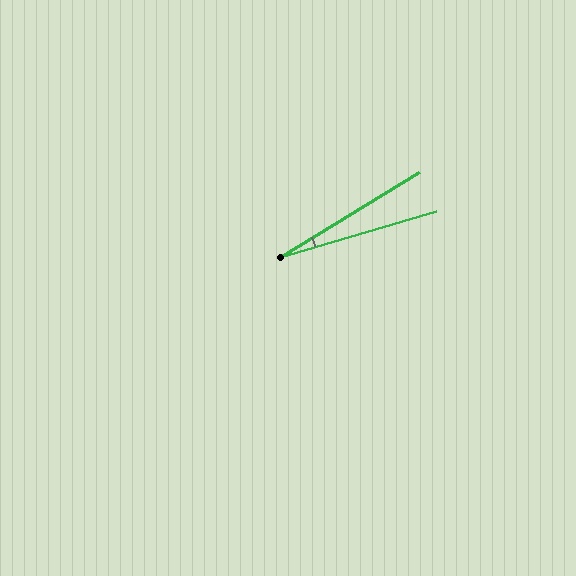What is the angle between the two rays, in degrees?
Approximately 15 degrees.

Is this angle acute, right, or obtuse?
It is acute.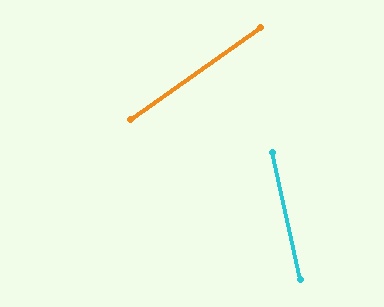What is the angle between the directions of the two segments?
Approximately 67 degrees.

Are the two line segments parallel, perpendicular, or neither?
Neither parallel nor perpendicular — they differ by about 67°.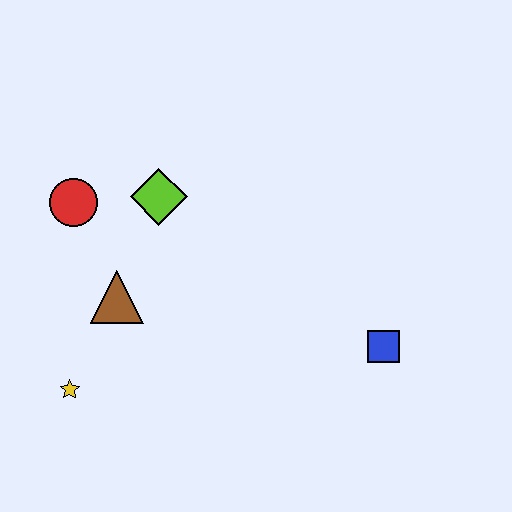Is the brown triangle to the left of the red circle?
No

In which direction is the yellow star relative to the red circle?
The yellow star is below the red circle.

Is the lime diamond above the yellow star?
Yes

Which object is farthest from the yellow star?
The blue square is farthest from the yellow star.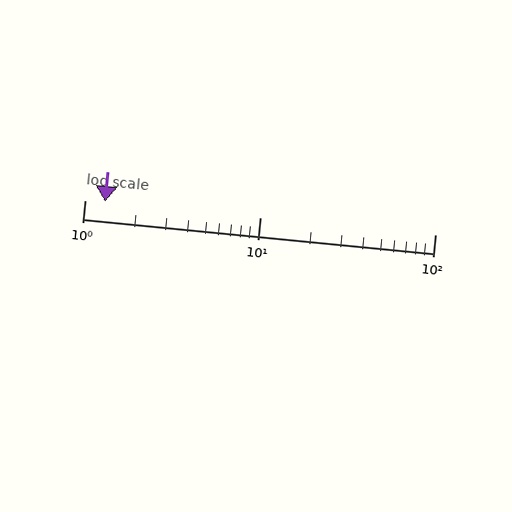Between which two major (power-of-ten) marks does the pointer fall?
The pointer is between 1 and 10.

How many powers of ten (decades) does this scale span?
The scale spans 2 decades, from 1 to 100.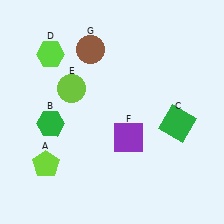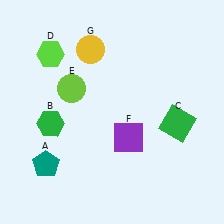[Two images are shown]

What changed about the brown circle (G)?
In Image 1, G is brown. In Image 2, it changed to yellow.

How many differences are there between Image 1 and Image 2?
There are 2 differences between the two images.